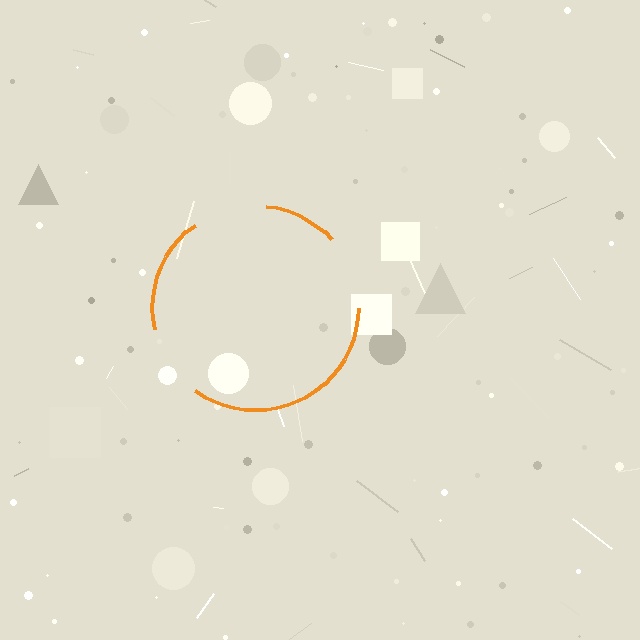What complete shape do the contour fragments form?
The contour fragments form a circle.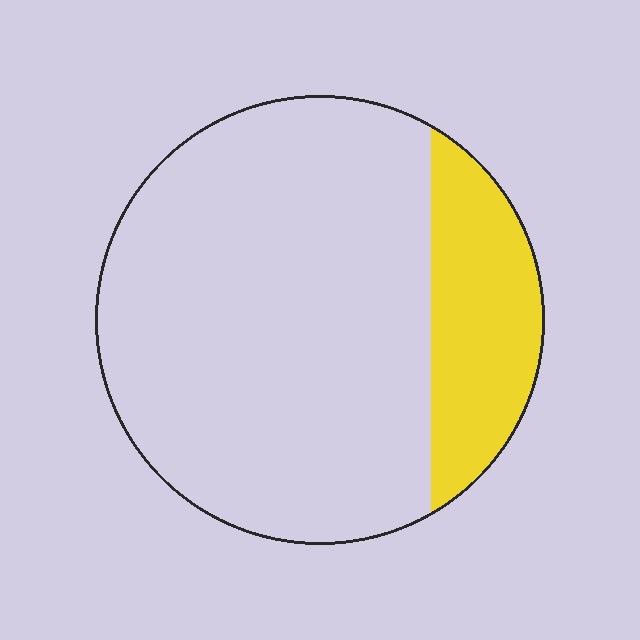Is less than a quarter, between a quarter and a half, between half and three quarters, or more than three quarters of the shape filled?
Less than a quarter.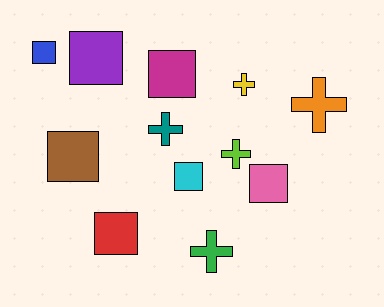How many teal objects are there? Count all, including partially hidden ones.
There is 1 teal object.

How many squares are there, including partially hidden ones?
There are 7 squares.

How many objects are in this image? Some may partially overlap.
There are 12 objects.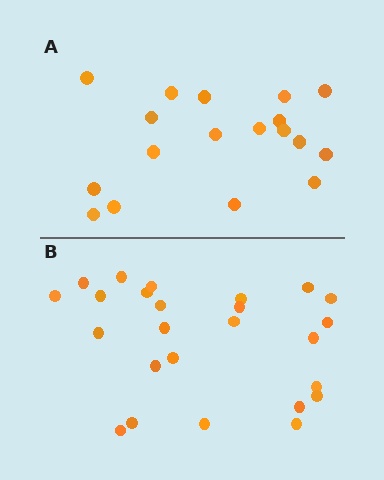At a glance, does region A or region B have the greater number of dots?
Region B (the bottom region) has more dots.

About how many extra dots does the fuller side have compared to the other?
Region B has roughly 8 or so more dots than region A.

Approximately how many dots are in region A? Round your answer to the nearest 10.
About 20 dots. (The exact count is 18, which rounds to 20.)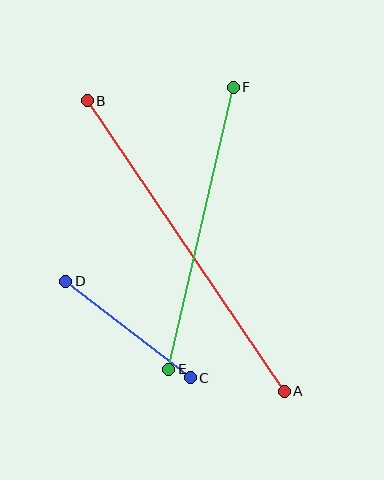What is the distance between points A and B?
The distance is approximately 351 pixels.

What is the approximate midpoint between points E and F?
The midpoint is at approximately (201, 228) pixels.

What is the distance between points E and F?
The distance is approximately 289 pixels.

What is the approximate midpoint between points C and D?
The midpoint is at approximately (128, 330) pixels.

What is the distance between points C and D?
The distance is approximately 157 pixels.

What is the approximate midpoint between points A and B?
The midpoint is at approximately (186, 246) pixels.